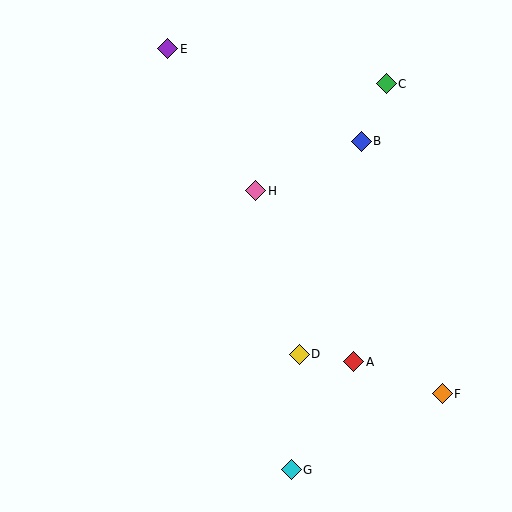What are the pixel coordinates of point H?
Point H is at (256, 191).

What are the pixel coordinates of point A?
Point A is at (354, 362).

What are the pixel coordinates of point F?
Point F is at (442, 394).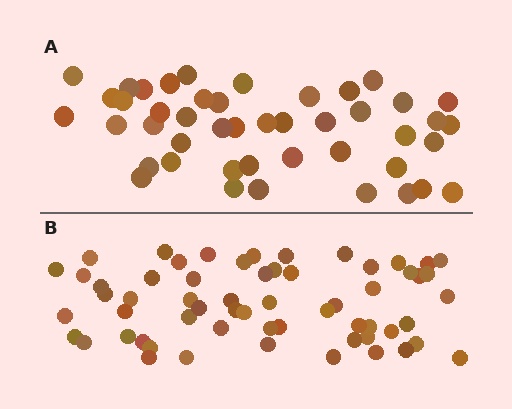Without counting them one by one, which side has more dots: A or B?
Region B (the bottom region) has more dots.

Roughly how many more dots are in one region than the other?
Region B has approximately 15 more dots than region A.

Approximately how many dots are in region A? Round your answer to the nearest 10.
About 40 dots. (The exact count is 45, which rounds to 40.)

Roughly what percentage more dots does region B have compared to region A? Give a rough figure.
About 35% more.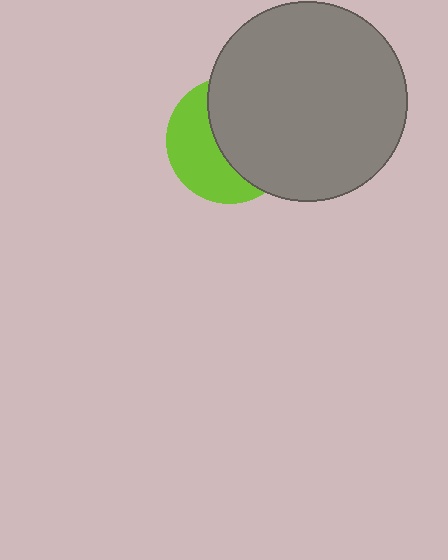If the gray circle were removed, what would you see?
You would see the complete lime circle.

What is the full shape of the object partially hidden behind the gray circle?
The partially hidden object is a lime circle.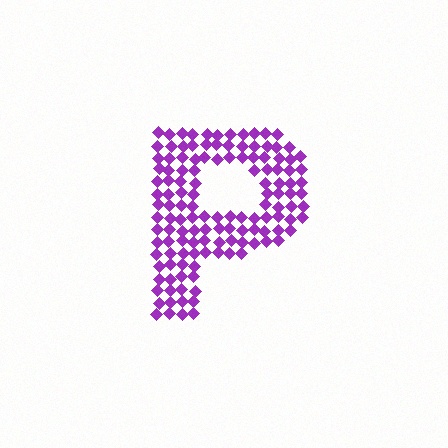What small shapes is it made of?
It is made of small diamonds.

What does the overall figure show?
The overall figure shows the letter P.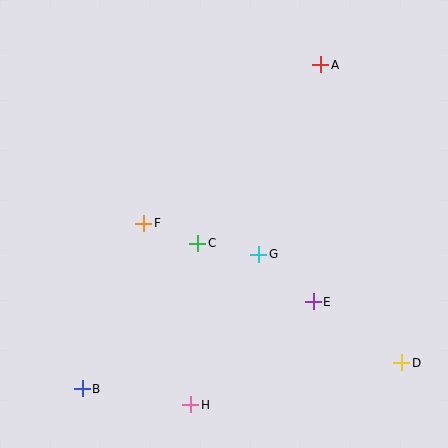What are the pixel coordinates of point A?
Point A is at (321, 65).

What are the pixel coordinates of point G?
Point G is at (259, 254).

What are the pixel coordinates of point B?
Point B is at (82, 389).